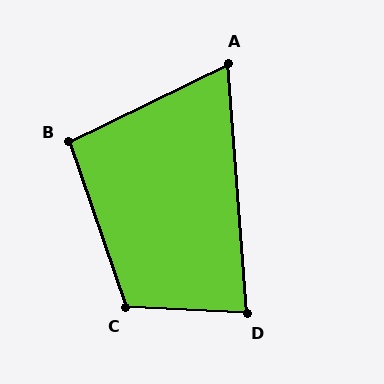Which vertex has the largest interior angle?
C, at approximately 112 degrees.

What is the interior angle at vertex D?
Approximately 83 degrees (acute).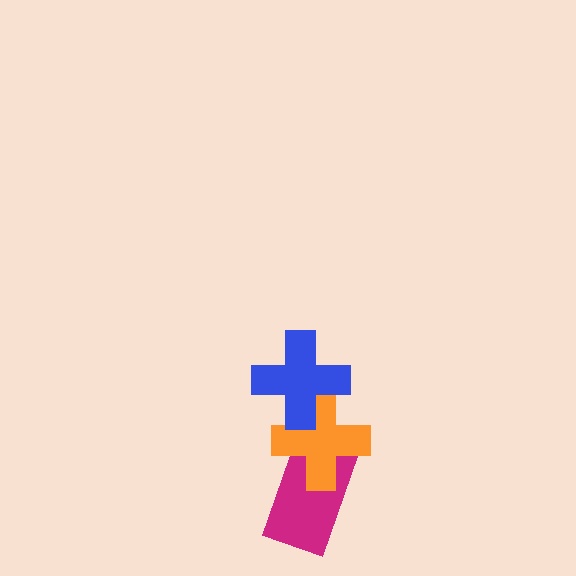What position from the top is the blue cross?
The blue cross is 1st from the top.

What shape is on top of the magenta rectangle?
The orange cross is on top of the magenta rectangle.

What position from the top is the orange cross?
The orange cross is 2nd from the top.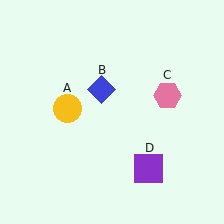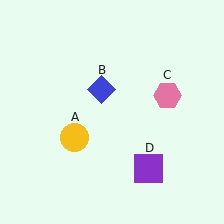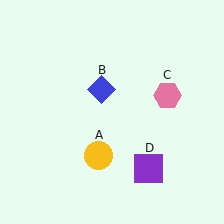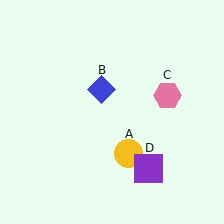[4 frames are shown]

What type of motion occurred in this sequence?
The yellow circle (object A) rotated counterclockwise around the center of the scene.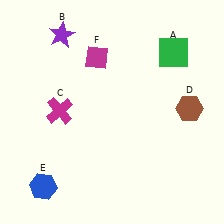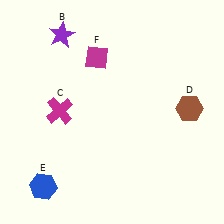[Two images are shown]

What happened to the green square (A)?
The green square (A) was removed in Image 2. It was in the top-right area of Image 1.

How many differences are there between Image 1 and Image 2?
There is 1 difference between the two images.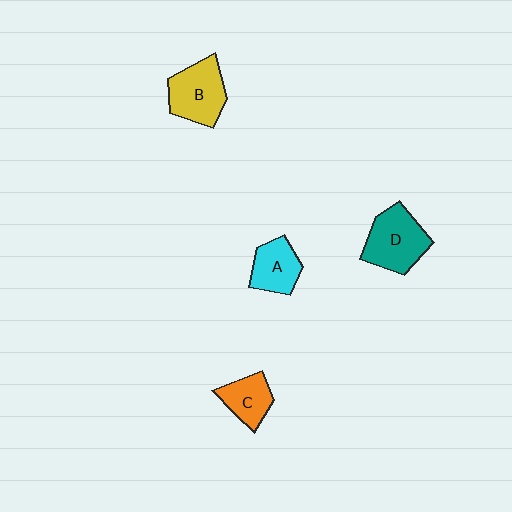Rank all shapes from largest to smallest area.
From largest to smallest: D (teal), B (yellow), A (cyan), C (orange).